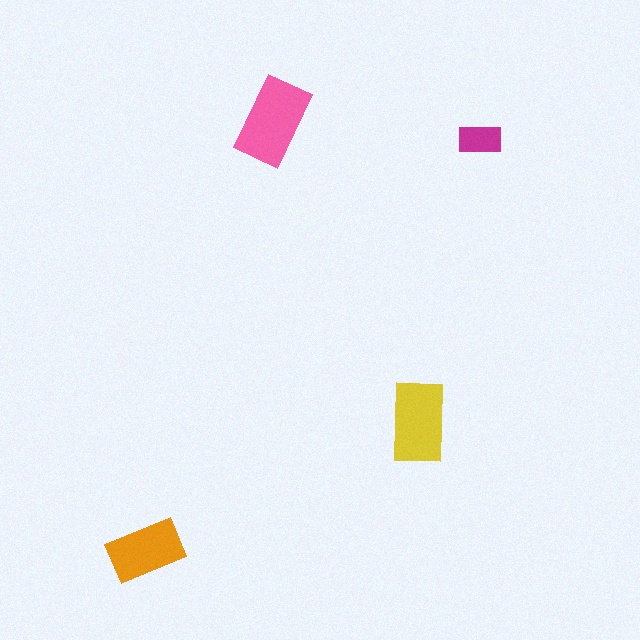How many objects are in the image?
There are 4 objects in the image.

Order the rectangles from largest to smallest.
the pink one, the yellow one, the orange one, the magenta one.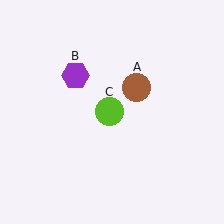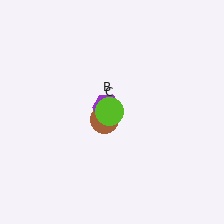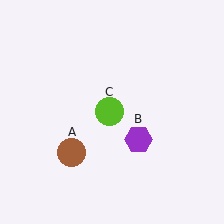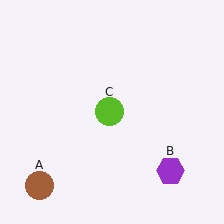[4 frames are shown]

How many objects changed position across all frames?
2 objects changed position: brown circle (object A), purple hexagon (object B).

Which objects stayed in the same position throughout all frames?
Lime circle (object C) remained stationary.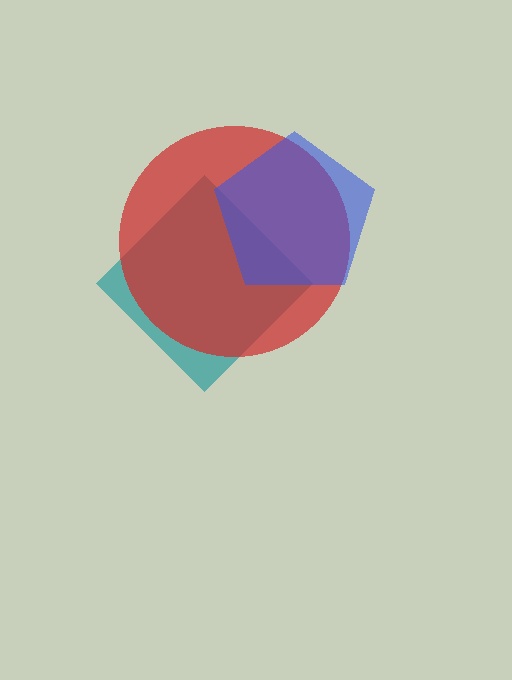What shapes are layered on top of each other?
The layered shapes are: a teal diamond, a red circle, a blue pentagon.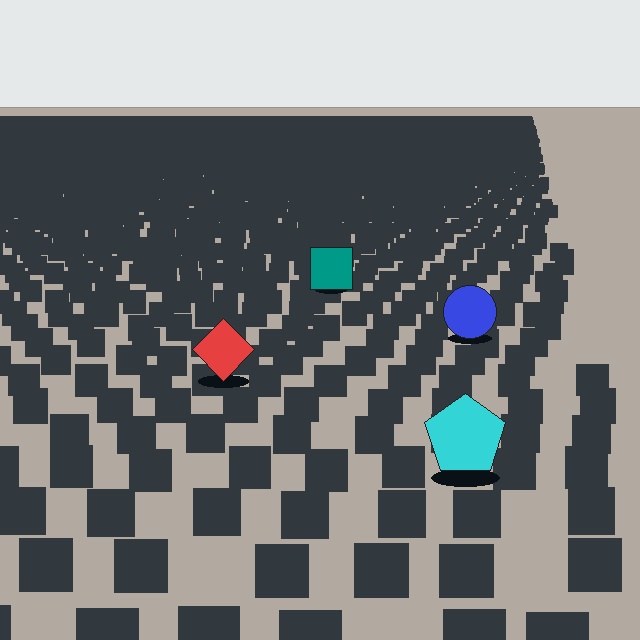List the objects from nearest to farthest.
From nearest to farthest: the cyan pentagon, the red diamond, the blue circle, the teal square.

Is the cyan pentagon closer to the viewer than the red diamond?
Yes. The cyan pentagon is closer — you can tell from the texture gradient: the ground texture is coarser near it.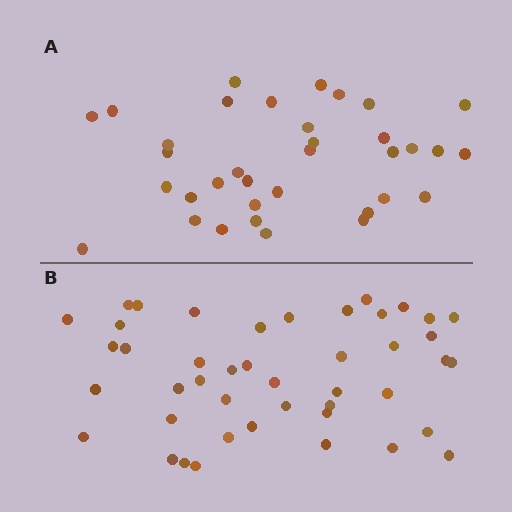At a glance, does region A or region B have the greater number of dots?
Region B (the bottom region) has more dots.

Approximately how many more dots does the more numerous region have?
Region B has roughly 8 or so more dots than region A.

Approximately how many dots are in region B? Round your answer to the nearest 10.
About 40 dots. (The exact count is 44, which rounds to 40.)